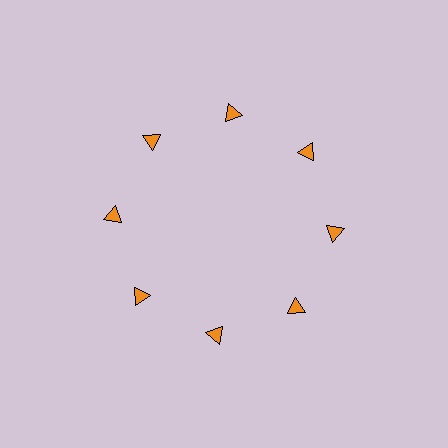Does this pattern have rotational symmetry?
Yes, this pattern has 8-fold rotational symmetry. It looks the same after rotating 45 degrees around the center.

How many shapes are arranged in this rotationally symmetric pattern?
There are 8 shapes, arranged in 8 groups of 1.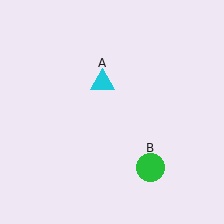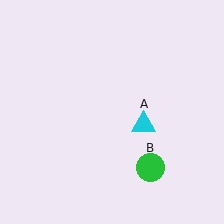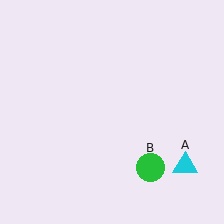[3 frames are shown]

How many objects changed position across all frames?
1 object changed position: cyan triangle (object A).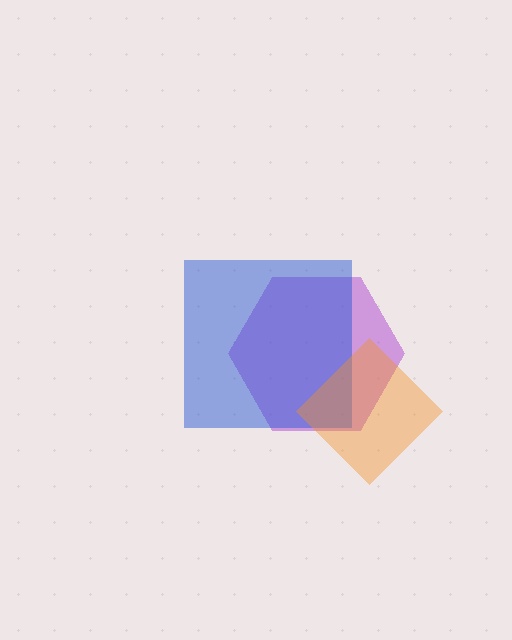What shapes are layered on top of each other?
The layered shapes are: a purple hexagon, a blue square, an orange diamond.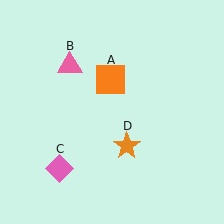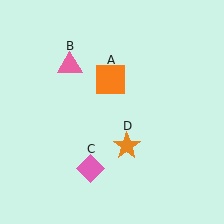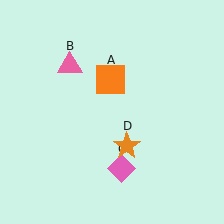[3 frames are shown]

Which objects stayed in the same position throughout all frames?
Orange square (object A) and pink triangle (object B) and orange star (object D) remained stationary.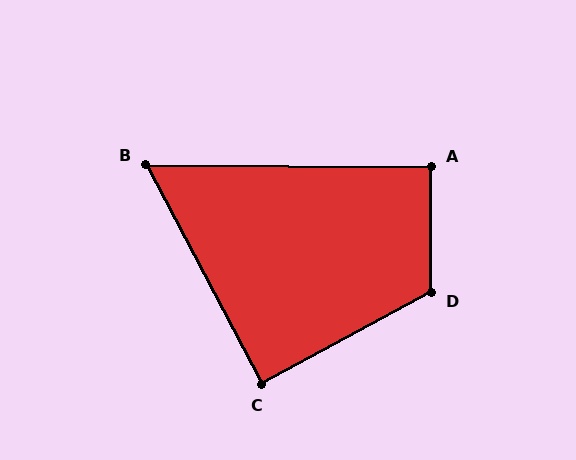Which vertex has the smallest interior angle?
B, at approximately 62 degrees.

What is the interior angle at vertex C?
Approximately 90 degrees (approximately right).